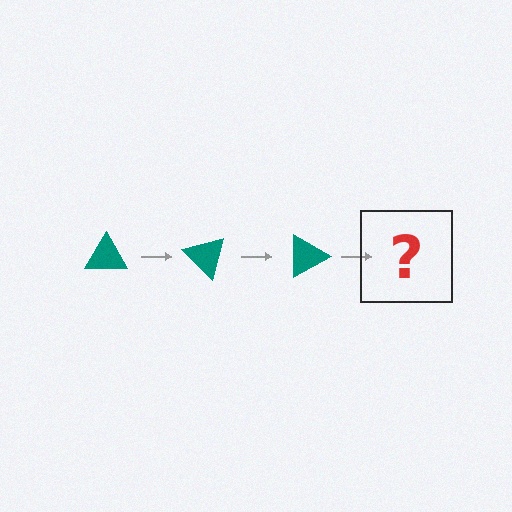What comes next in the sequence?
The next element should be a teal triangle rotated 135 degrees.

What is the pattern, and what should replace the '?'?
The pattern is that the triangle rotates 45 degrees each step. The '?' should be a teal triangle rotated 135 degrees.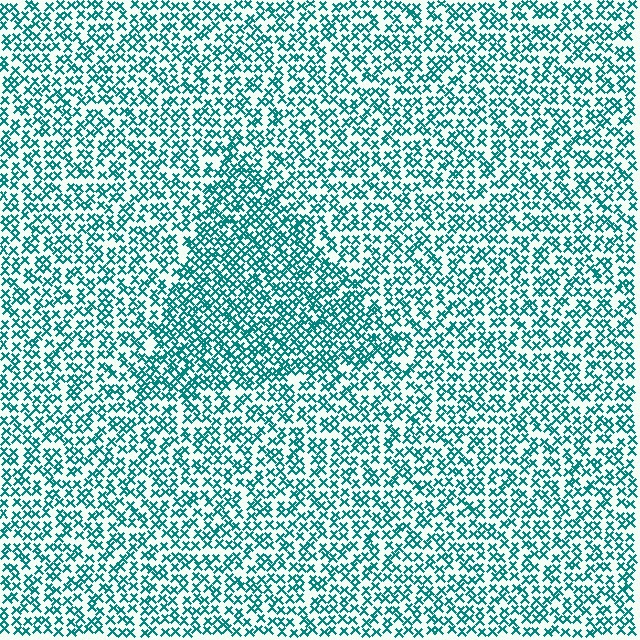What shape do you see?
I see a triangle.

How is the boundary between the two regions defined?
The boundary is defined by a change in element density (approximately 1.6x ratio). All elements are the same color, size, and shape.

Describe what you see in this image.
The image contains small teal elements arranged at two different densities. A triangle-shaped region is visible where the elements are more densely packed than the surrounding area.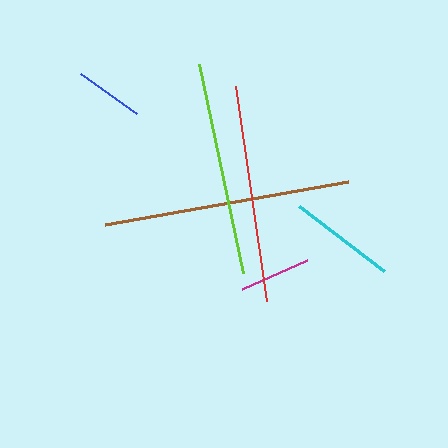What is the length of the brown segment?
The brown segment is approximately 246 pixels long.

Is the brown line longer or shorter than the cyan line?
The brown line is longer than the cyan line.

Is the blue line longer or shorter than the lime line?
The lime line is longer than the blue line.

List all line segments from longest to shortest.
From longest to shortest: brown, red, lime, cyan, magenta, blue.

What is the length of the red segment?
The red segment is approximately 217 pixels long.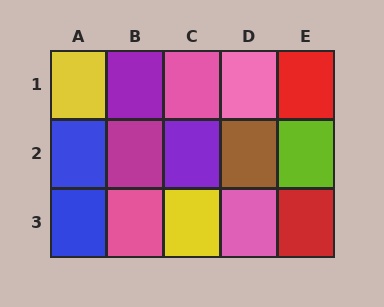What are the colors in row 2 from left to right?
Blue, magenta, purple, brown, lime.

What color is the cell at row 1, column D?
Pink.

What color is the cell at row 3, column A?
Blue.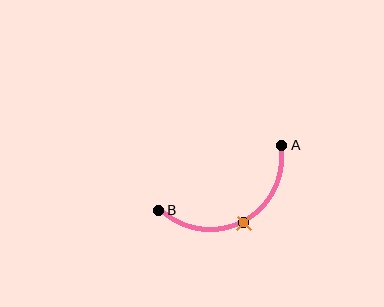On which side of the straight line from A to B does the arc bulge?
The arc bulges below the straight line connecting A and B.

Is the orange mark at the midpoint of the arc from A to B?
Yes. The orange mark lies on the arc at equal arc-length from both A and B — it is the arc midpoint.